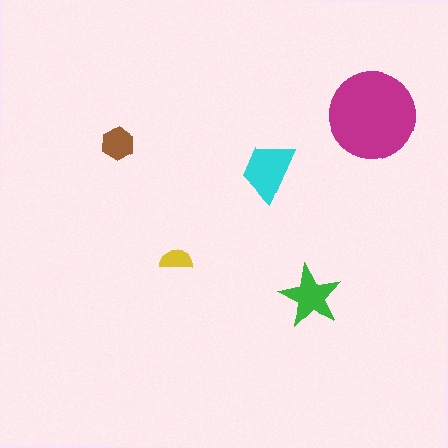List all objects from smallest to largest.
The yellow semicircle, the brown hexagon, the green star, the cyan trapezoid, the magenta circle.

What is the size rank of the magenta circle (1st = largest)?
1st.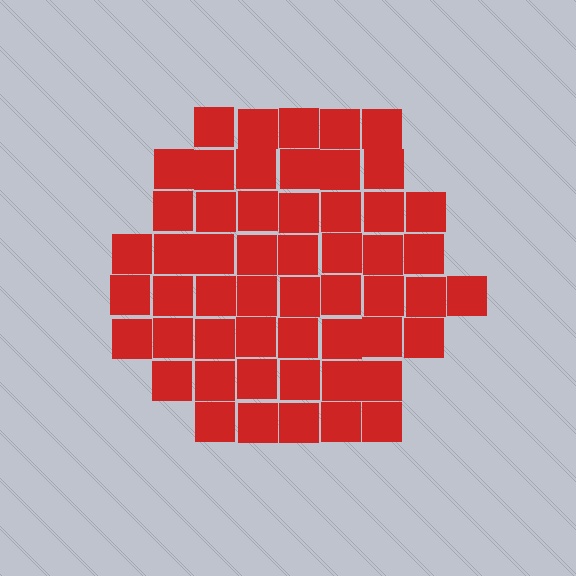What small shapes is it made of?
It is made of small squares.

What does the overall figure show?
The overall figure shows a hexagon.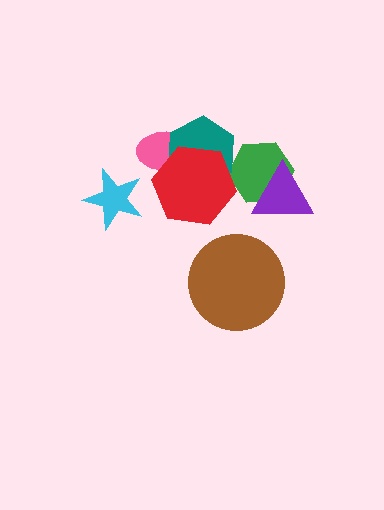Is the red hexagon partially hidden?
No, no other shape covers it.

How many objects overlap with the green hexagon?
1 object overlaps with the green hexagon.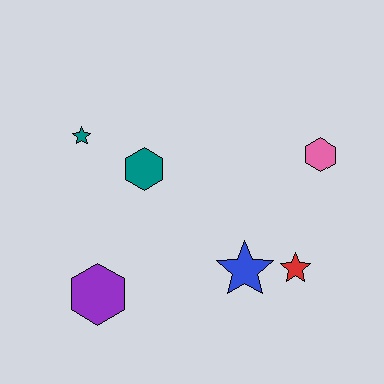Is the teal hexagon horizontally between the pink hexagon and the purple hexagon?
Yes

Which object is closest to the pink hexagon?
The red star is closest to the pink hexagon.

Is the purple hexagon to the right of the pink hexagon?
No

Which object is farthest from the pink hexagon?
The purple hexagon is farthest from the pink hexagon.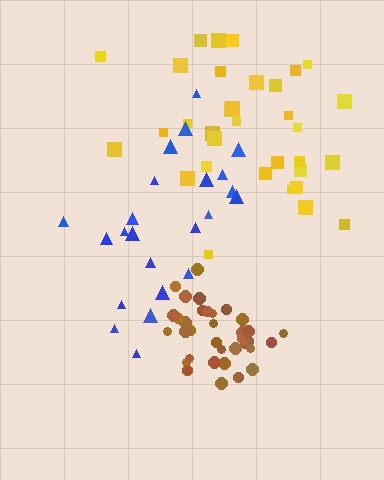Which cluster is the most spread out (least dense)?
Blue.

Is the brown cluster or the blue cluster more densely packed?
Brown.